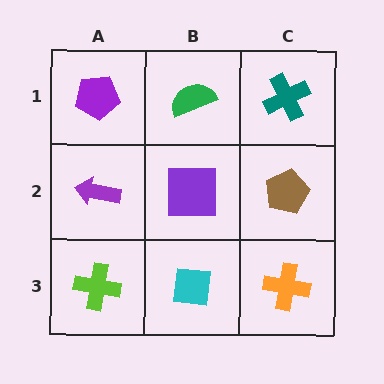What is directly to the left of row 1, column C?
A green semicircle.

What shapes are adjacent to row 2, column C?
A teal cross (row 1, column C), an orange cross (row 3, column C), a purple square (row 2, column B).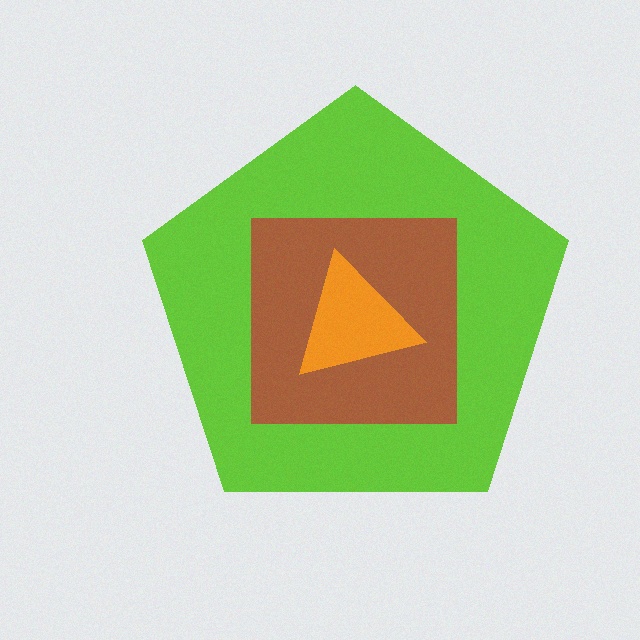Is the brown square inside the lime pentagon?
Yes.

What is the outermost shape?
The lime pentagon.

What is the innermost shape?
The orange triangle.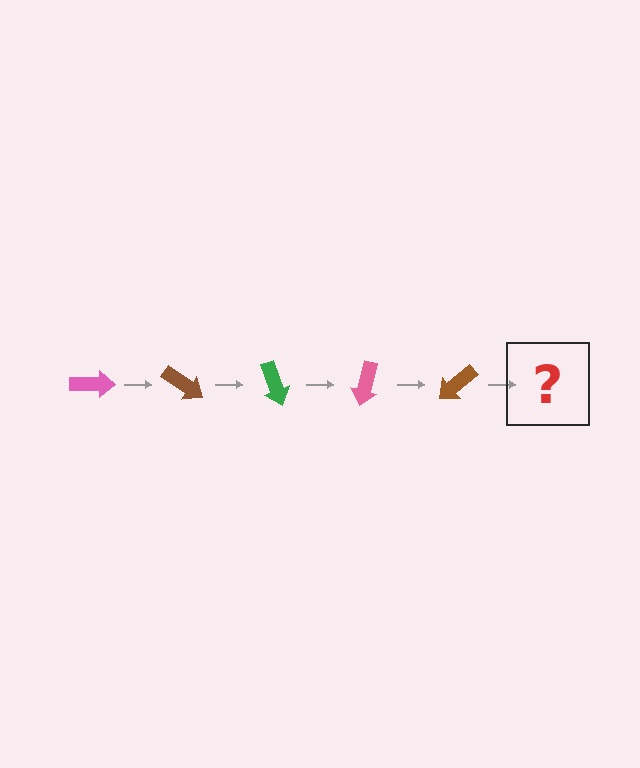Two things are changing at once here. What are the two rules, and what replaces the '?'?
The two rules are that it rotates 35 degrees each step and the color cycles through pink, brown, and green. The '?' should be a green arrow, rotated 175 degrees from the start.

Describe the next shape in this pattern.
It should be a green arrow, rotated 175 degrees from the start.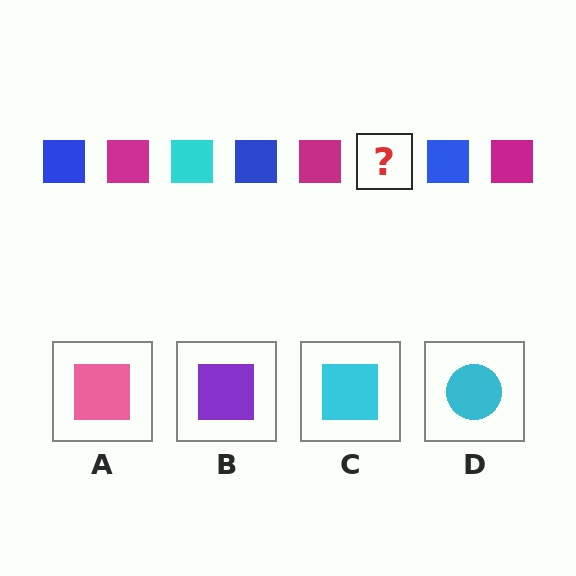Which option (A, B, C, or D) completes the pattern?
C.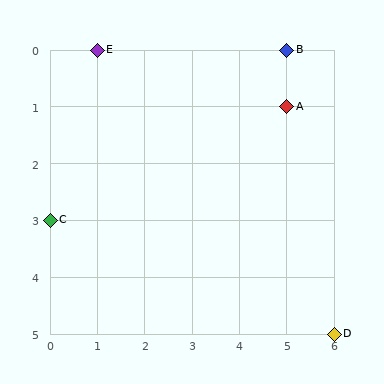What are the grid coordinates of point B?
Point B is at grid coordinates (5, 0).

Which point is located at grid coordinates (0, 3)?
Point C is at (0, 3).